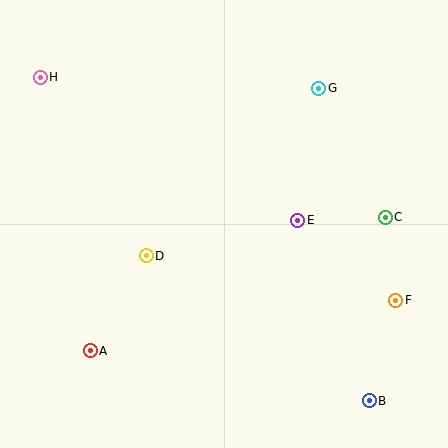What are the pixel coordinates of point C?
Point C is at (385, 217).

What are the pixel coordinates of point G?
Point G is at (319, 88).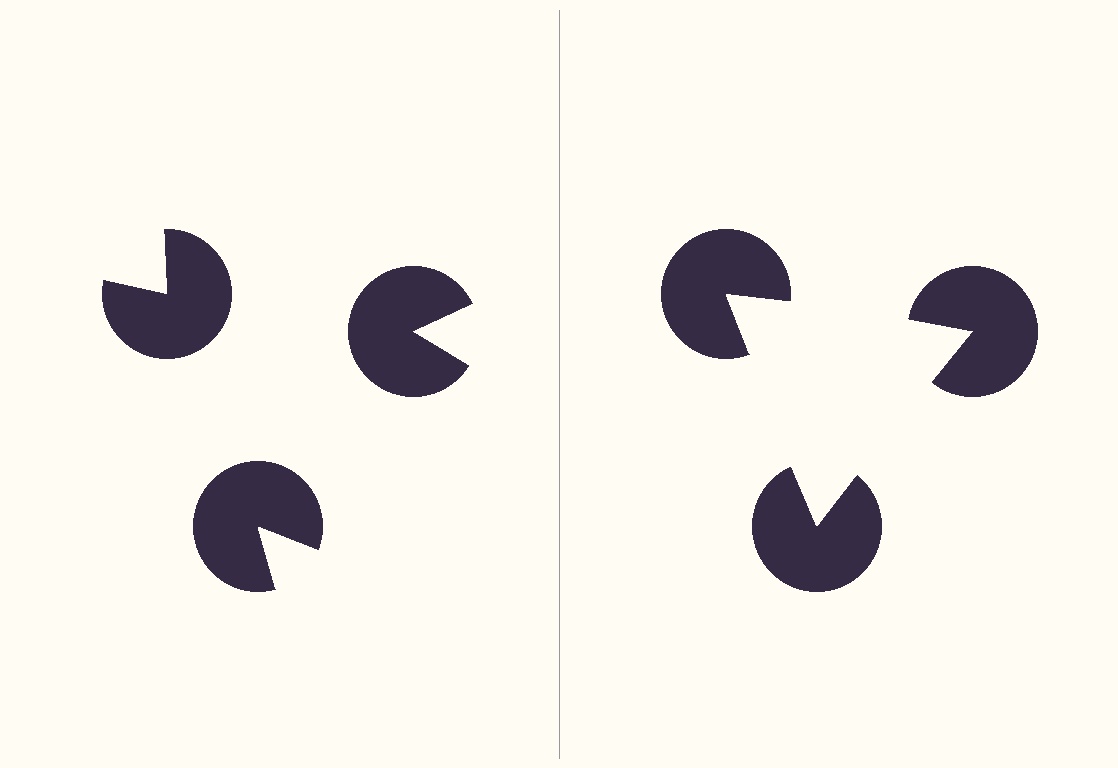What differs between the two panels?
The pac-man discs are positioned identically on both sides; only the wedge orientations differ. On the right they align to a triangle; on the left they are misaligned.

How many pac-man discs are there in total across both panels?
6 — 3 on each side.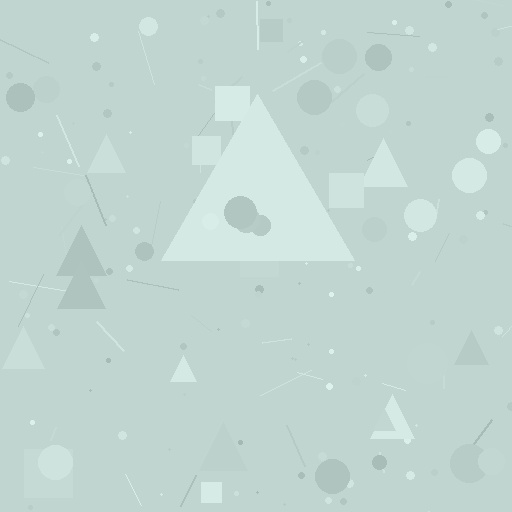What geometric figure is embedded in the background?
A triangle is embedded in the background.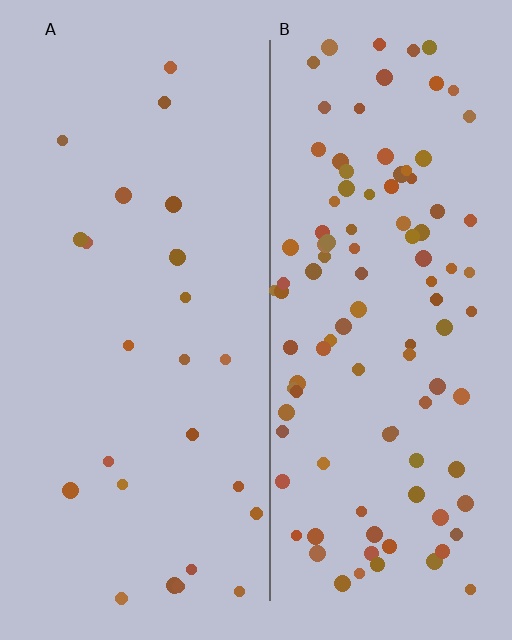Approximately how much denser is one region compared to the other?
Approximately 4.2× — region B over region A.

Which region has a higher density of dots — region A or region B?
B (the right).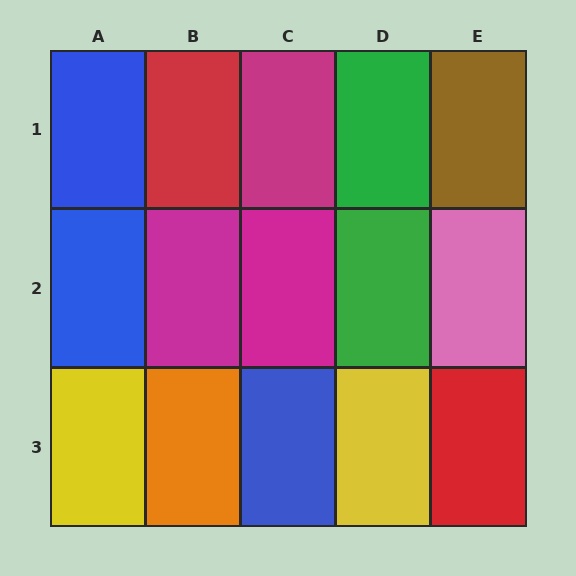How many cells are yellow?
2 cells are yellow.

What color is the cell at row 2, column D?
Green.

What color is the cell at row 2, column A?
Blue.